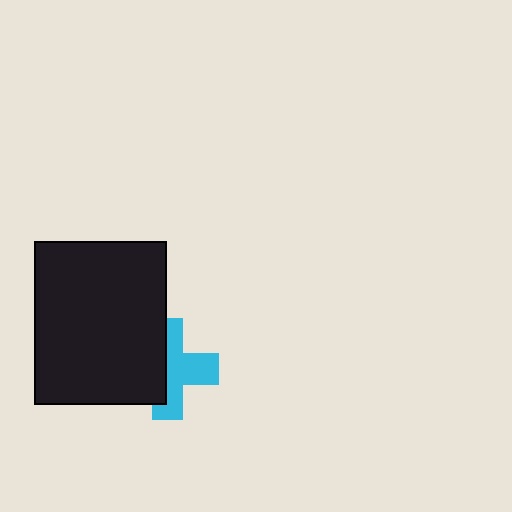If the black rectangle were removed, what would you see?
You would see the complete cyan cross.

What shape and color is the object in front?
The object in front is a black rectangle.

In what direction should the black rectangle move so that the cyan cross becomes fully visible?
The black rectangle should move left. That is the shortest direction to clear the overlap and leave the cyan cross fully visible.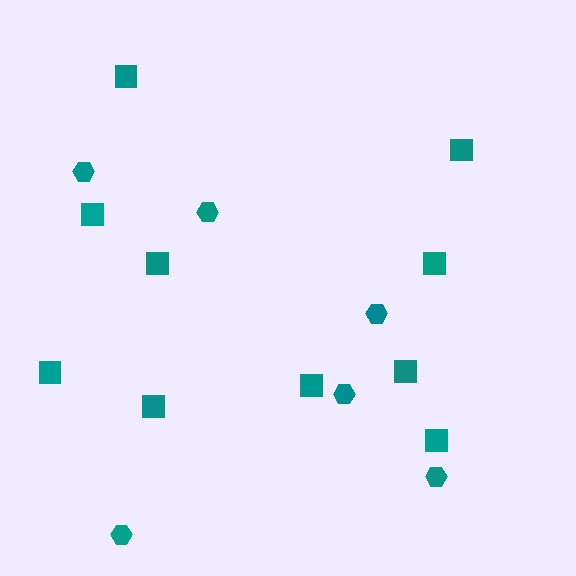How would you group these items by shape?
There are 2 groups: one group of squares (10) and one group of hexagons (6).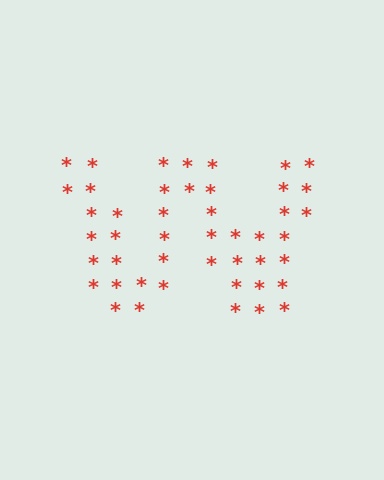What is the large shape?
The large shape is the letter W.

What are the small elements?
The small elements are asterisks.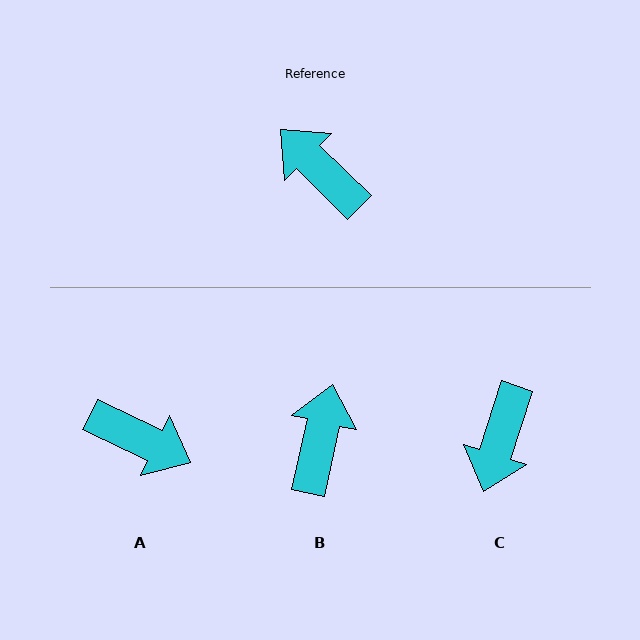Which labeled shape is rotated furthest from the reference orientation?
A, about 161 degrees away.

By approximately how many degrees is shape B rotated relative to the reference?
Approximately 58 degrees clockwise.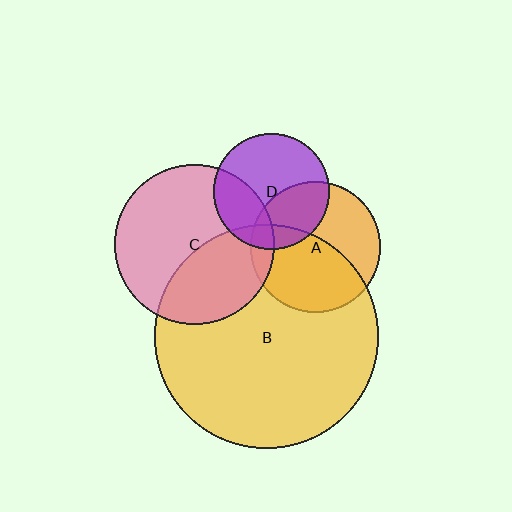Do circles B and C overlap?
Yes.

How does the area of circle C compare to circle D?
Approximately 1.9 times.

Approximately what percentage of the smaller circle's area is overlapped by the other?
Approximately 40%.